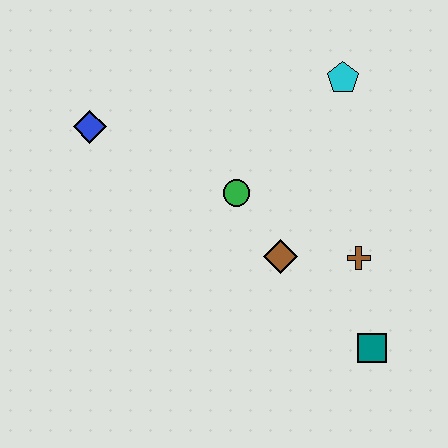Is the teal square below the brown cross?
Yes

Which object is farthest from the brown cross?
The blue diamond is farthest from the brown cross.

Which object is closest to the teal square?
The brown cross is closest to the teal square.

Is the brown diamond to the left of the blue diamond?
No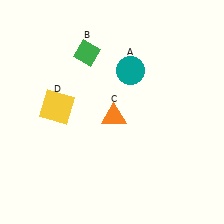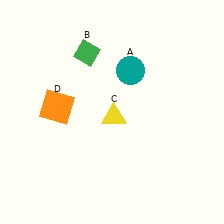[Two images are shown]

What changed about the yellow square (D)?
In Image 1, D is yellow. In Image 2, it changed to orange.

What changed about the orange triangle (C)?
In Image 1, C is orange. In Image 2, it changed to yellow.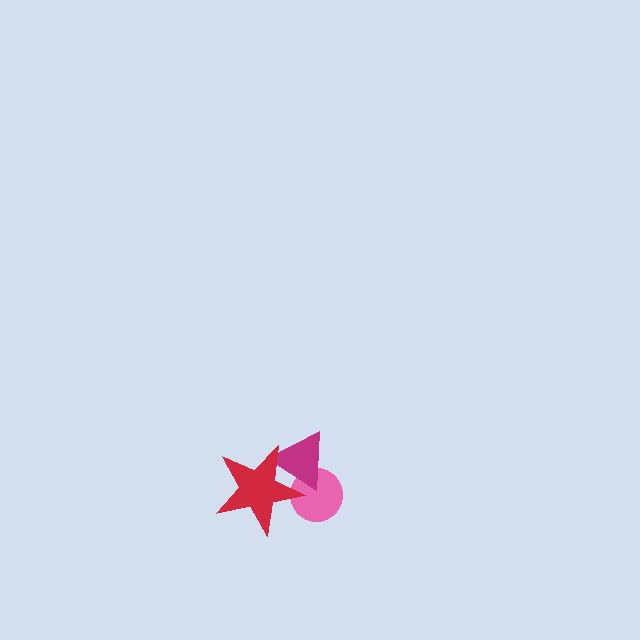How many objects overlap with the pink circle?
2 objects overlap with the pink circle.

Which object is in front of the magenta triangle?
The red star is in front of the magenta triangle.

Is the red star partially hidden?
No, no other shape covers it.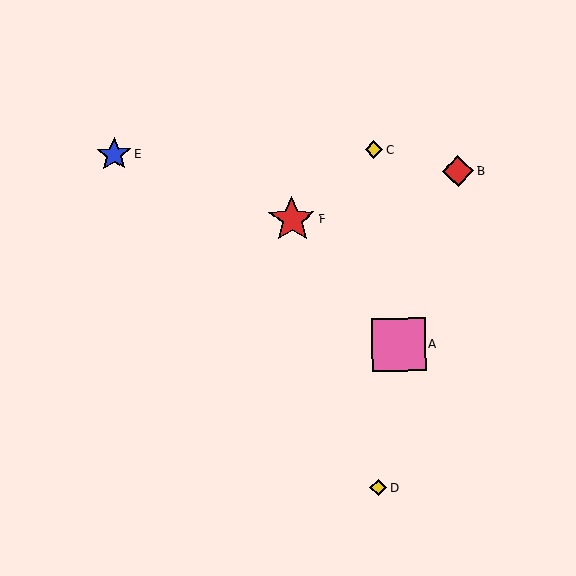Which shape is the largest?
The pink square (labeled A) is the largest.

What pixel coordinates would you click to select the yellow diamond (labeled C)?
Click at (374, 150) to select the yellow diamond C.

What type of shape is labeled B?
Shape B is a red diamond.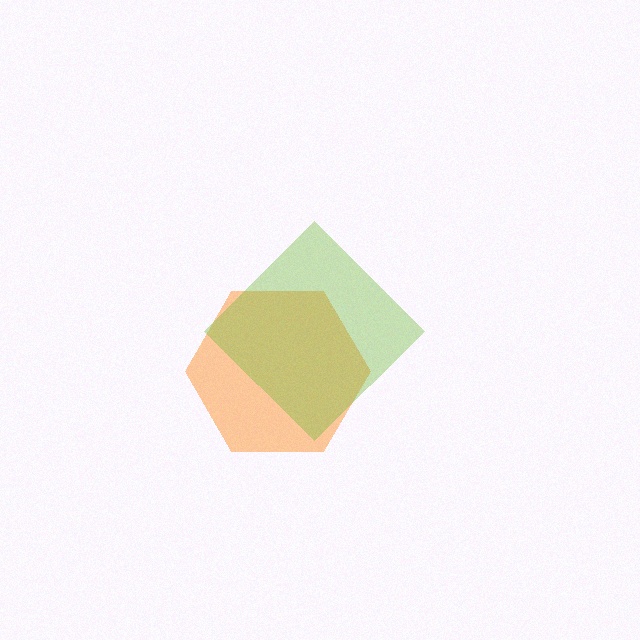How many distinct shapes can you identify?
There are 2 distinct shapes: an orange hexagon, a lime diamond.